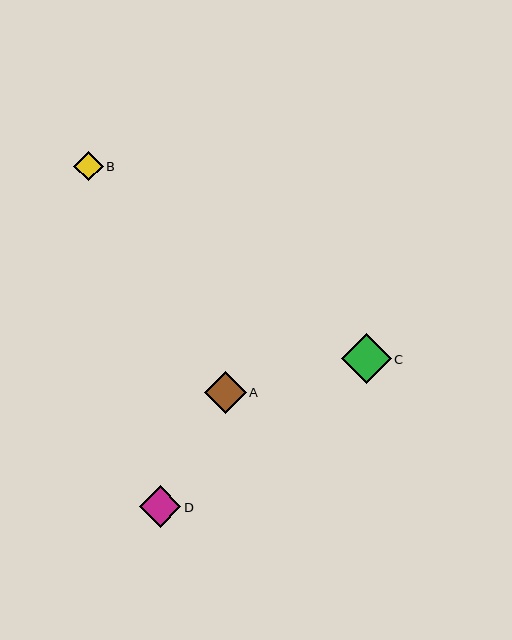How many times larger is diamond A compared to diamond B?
Diamond A is approximately 1.4 times the size of diamond B.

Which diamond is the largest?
Diamond C is the largest with a size of approximately 50 pixels.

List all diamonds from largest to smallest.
From largest to smallest: C, D, A, B.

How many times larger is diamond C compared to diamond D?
Diamond C is approximately 1.2 times the size of diamond D.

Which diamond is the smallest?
Diamond B is the smallest with a size of approximately 29 pixels.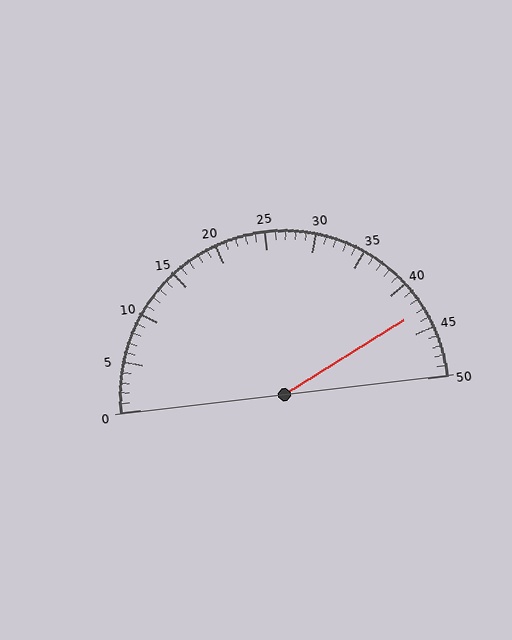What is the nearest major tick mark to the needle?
The nearest major tick mark is 45.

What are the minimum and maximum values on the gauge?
The gauge ranges from 0 to 50.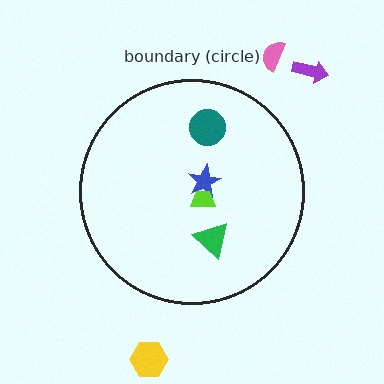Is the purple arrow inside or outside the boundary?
Outside.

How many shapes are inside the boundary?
4 inside, 3 outside.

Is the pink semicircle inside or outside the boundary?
Outside.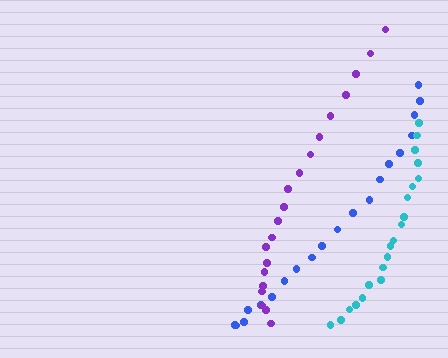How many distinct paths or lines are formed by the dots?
There are 3 distinct paths.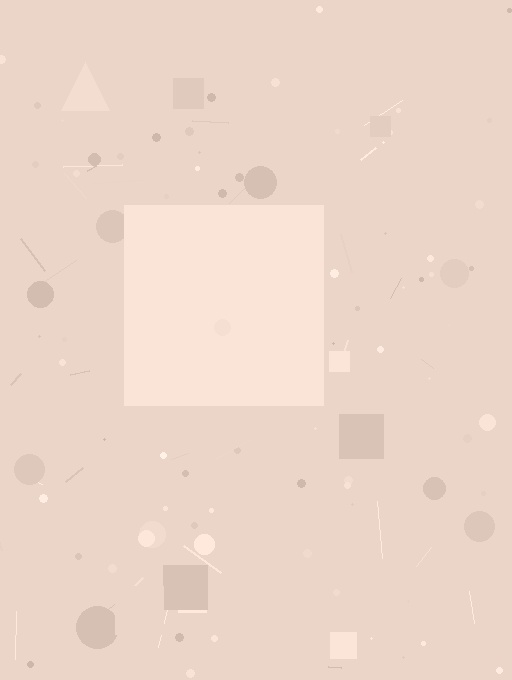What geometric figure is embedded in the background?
A square is embedded in the background.